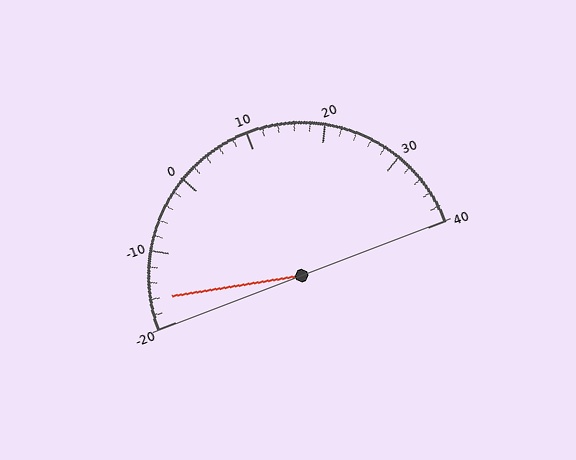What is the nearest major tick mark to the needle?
The nearest major tick mark is -20.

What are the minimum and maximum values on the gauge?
The gauge ranges from -20 to 40.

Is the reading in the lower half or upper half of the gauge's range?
The reading is in the lower half of the range (-20 to 40).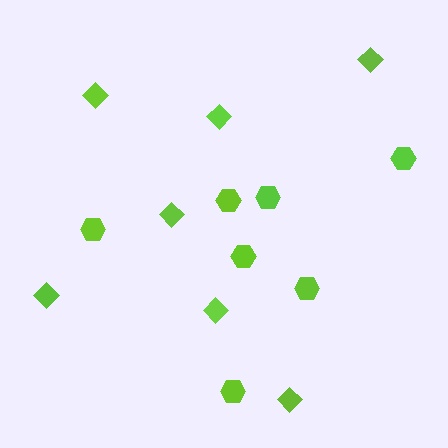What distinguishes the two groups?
There are 2 groups: one group of diamonds (7) and one group of hexagons (7).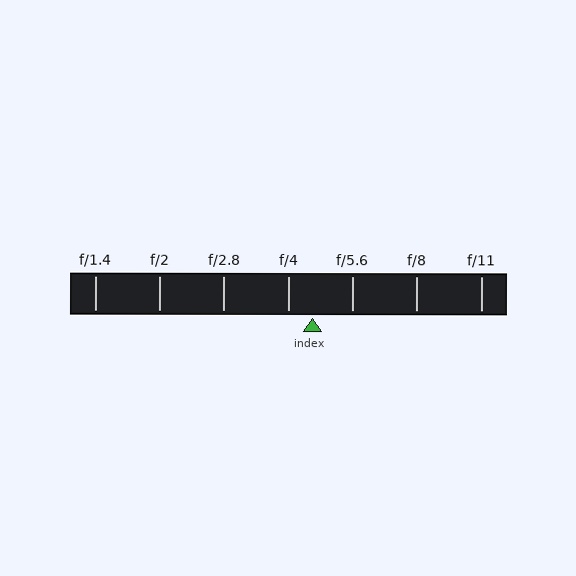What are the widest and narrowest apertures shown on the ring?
The widest aperture shown is f/1.4 and the narrowest is f/11.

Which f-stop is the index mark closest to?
The index mark is closest to f/4.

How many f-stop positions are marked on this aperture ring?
There are 7 f-stop positions marked.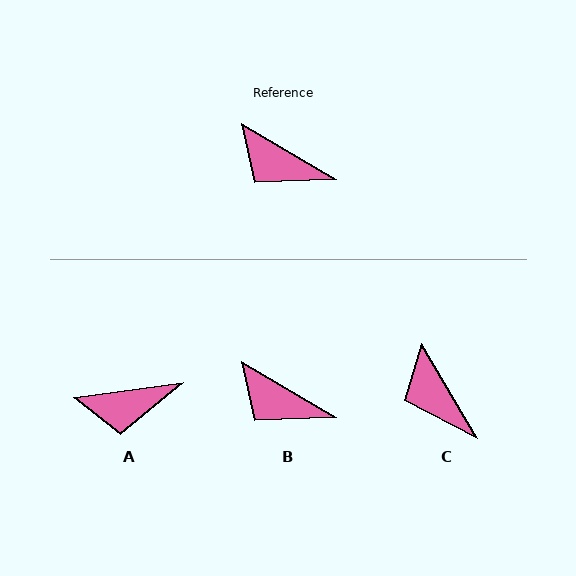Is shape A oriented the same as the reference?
No, it is off by about 38 degrees.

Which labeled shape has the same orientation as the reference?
B.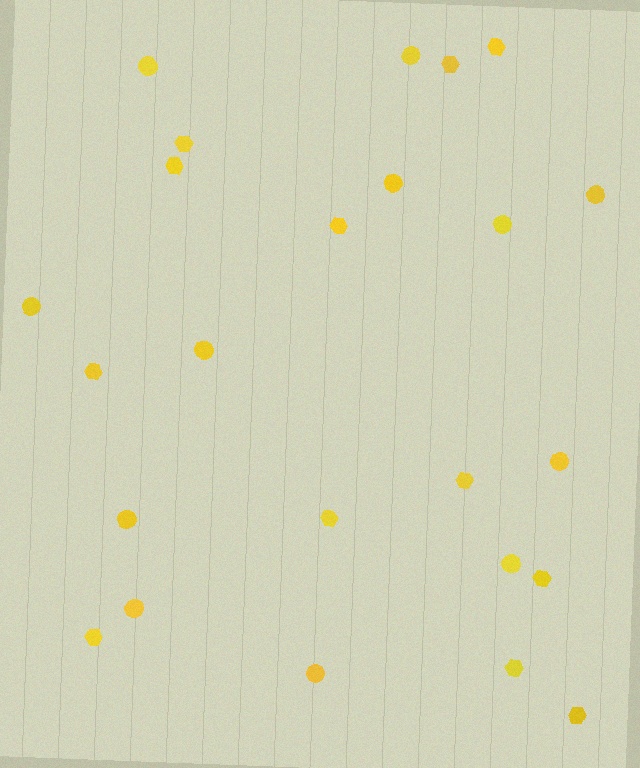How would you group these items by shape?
There are 2 groups: one group of hexagons (12) and one group of circles (12).